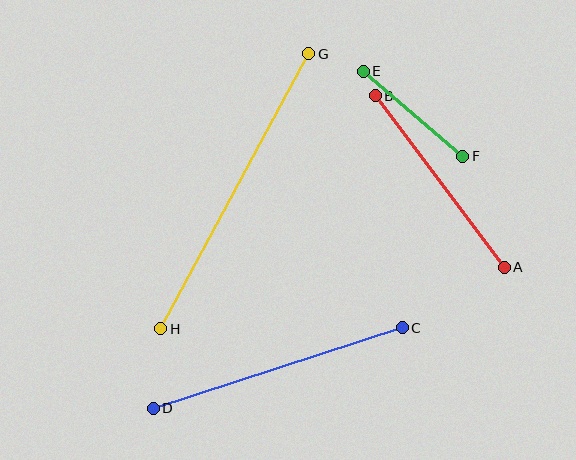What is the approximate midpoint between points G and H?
The midpoint is at approximately (235, 191) pixels.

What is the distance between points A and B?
The distance is approximately 215 pixels.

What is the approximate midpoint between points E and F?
The midpoint is at approximately (413, 114) pixels.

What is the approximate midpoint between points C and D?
The midpoint is at approximately (278, 368) pixels.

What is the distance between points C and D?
The distance is approximately 262 pixels.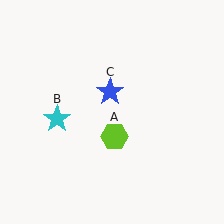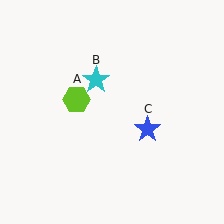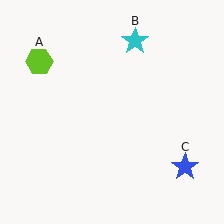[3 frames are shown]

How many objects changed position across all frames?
3 objects changed position: lime hexagon (object A), cyan star (object B), blue star (object C).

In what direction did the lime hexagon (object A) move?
The lime hexagon (object A) moved up and to the left.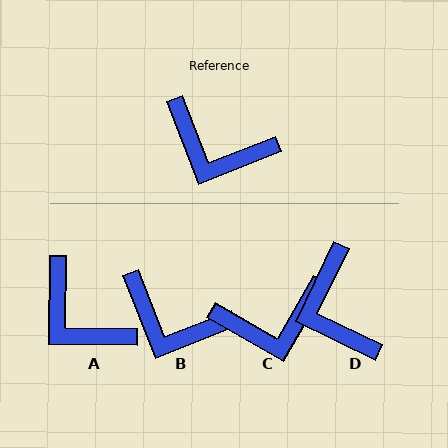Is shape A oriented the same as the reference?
No, it is off by about 22 degrees.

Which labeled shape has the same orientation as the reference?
B.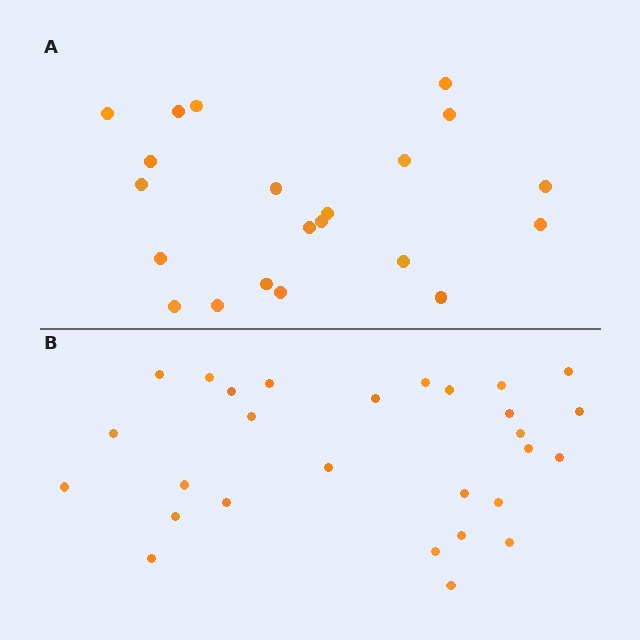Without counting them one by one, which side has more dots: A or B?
Region B (the bottom region) has more dots.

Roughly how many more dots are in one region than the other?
Region B has roughly 8 or so more dots than region A.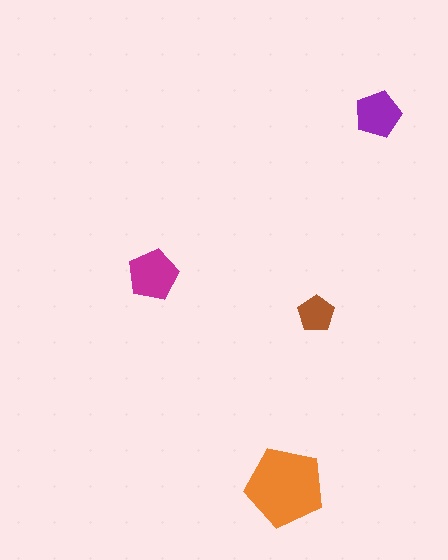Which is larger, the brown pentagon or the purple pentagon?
The purple one.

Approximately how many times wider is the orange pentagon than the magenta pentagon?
About 1.5 times wider.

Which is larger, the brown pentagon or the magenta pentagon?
The magenta one.